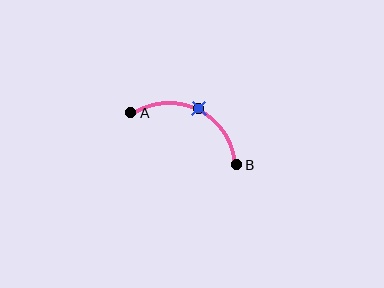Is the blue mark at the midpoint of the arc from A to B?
Yes. The blue mark lies on the arc at equal arc-length from both A and B — it is the arc midpoint.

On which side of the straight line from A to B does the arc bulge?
The arc bulges above the straight line connecting A and B.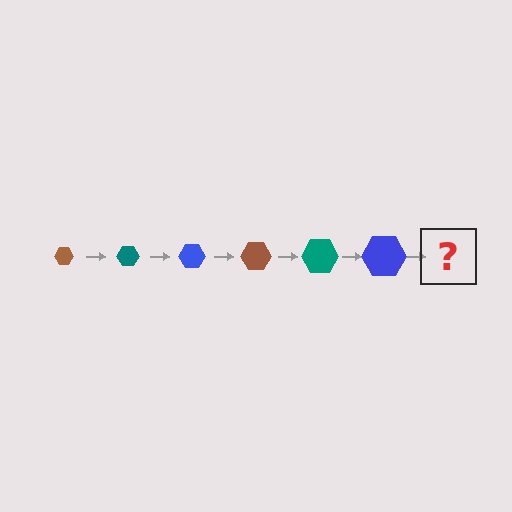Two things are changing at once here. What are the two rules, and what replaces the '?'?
The two rules are that the hexagon grows larger each step and the color cycles through brown, teal, and blue. The '?' should be a brown hexagon, larger than the previous one.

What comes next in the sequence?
The next element should be a brown hexagon, larger than the previous one.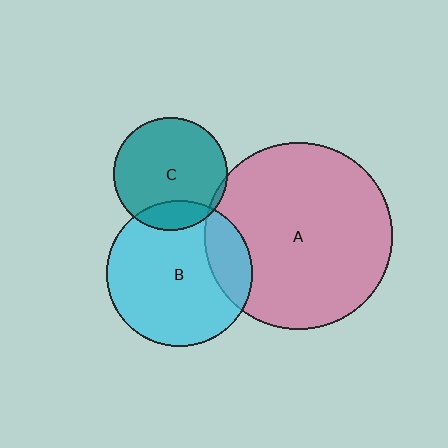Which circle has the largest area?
Circle A (pink).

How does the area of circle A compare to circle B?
Approximately 1.7 times.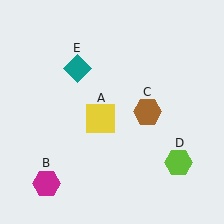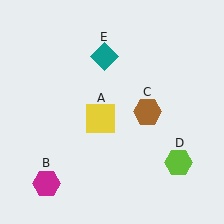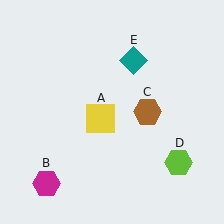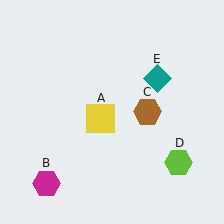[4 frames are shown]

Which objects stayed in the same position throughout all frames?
Yellow square (object A) and magenta hexagon (object B) and brown hexagon (object C) and lime hexagon (object D) remained stationary.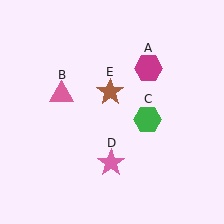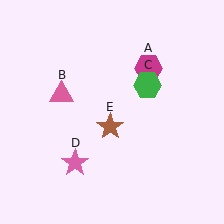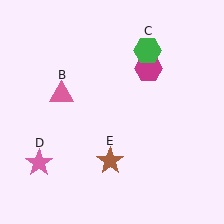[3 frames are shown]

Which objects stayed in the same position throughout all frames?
Magenta hexagon (object A) and pink triangle (object B) remained stationary.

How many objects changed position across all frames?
3 objects changed position: green hexagon (object C), pink star (object D), brown star (object E).